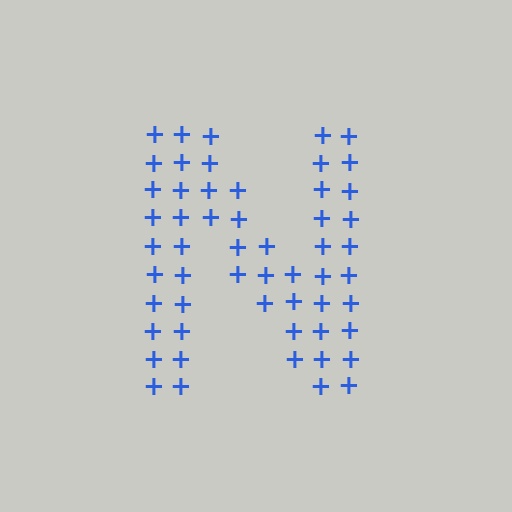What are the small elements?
The small elements are plus signs.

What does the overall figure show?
The overall figure shows the letter N.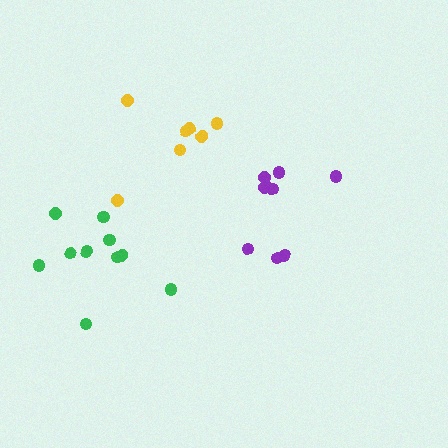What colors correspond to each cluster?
The clusters are colored: purple, yellow, green.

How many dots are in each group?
Group 1: 9 dots, Group 2: 7 dots, Group 3: 10 dots (26 total).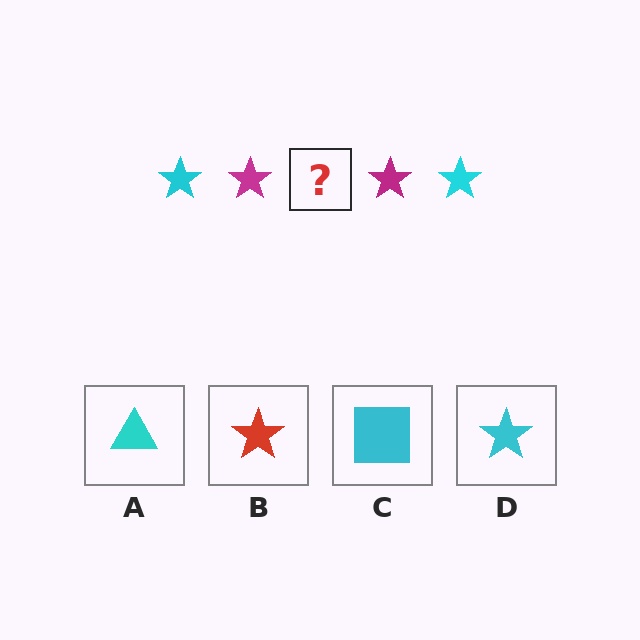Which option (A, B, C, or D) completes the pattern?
D.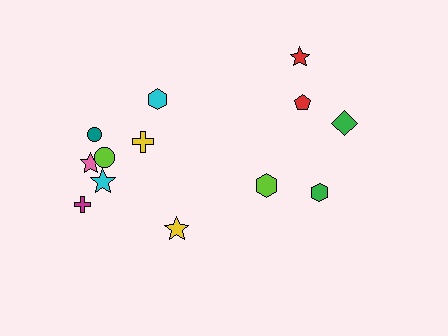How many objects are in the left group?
There are 8 objects.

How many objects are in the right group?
There are 5 objects.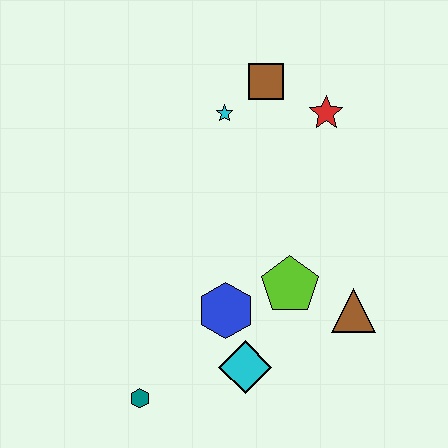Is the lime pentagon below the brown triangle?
No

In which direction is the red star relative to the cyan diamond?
The red star is above the cyan diamond.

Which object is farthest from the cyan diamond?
The brown square is farthest from the cyan diamond.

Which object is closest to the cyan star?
The brown square is closest to the cyan star.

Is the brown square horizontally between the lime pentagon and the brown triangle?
No